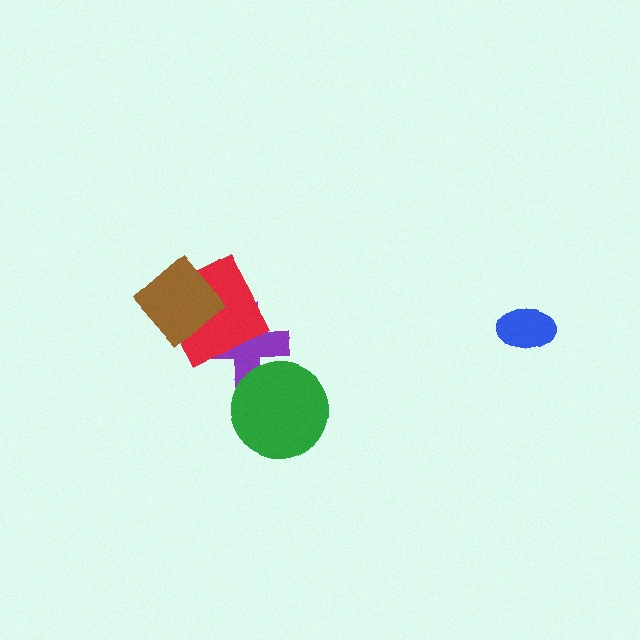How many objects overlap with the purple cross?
3 objects overlap with the purple cross.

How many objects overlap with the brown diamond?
2 objects overlap with the brown diamond.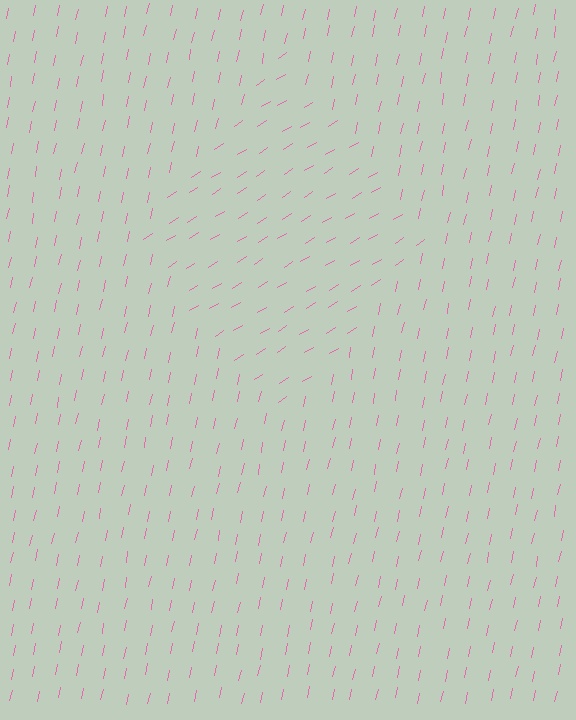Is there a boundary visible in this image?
Yes, there is a texture boundary formed by a change in line orientation.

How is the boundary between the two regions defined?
The boundary is defined purely by a change in line orientation (approximately 45 degrees difference). All lines are the same color and thickness.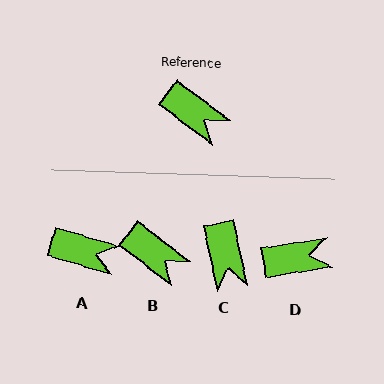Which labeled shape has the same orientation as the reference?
B.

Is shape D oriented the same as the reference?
No, it is off by about 47 degrees.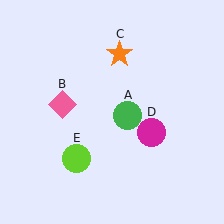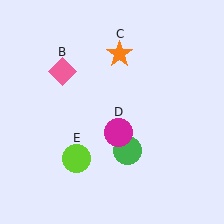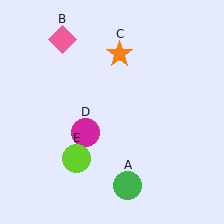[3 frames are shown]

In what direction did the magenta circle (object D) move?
The magenta circle (object D) moved left.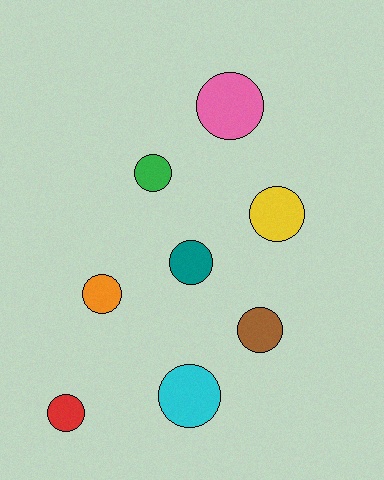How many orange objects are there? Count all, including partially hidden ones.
There is 1 orange object.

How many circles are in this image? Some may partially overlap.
There are 8 circles.